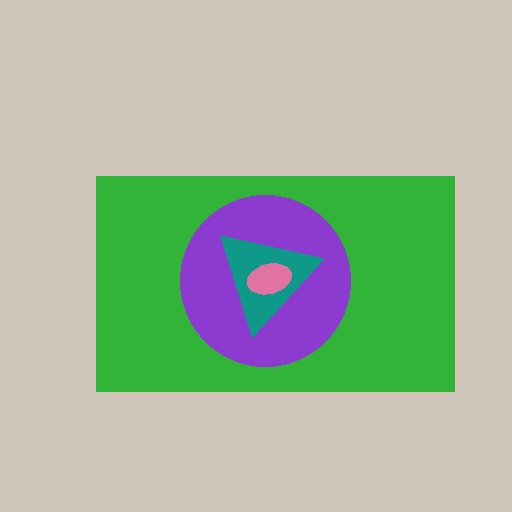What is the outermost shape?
The green rectangle.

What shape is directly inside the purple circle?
The teal triangle.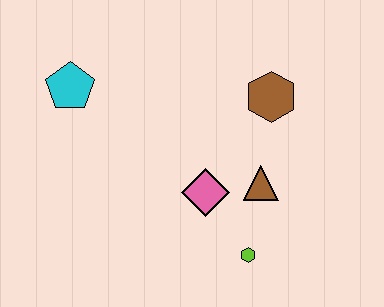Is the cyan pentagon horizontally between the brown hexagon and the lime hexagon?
No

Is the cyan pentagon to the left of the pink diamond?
Yes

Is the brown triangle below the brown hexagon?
Yes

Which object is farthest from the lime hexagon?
The cyan pentagon is farthest from the lime hexagon.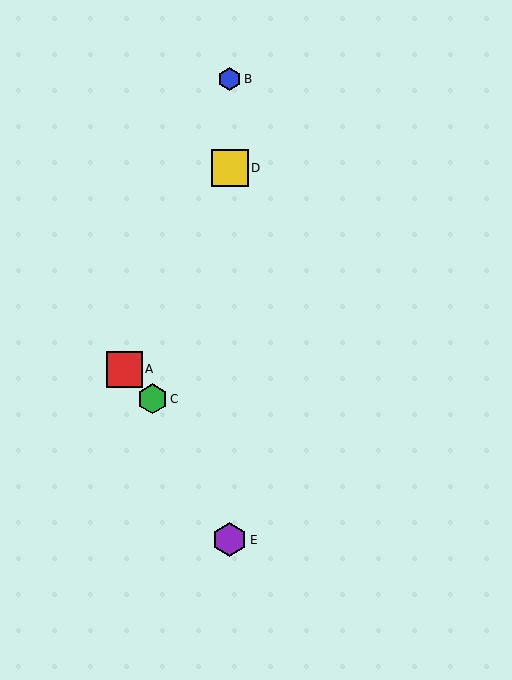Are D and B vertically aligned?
Yes, both are at x≈230.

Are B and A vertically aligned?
No, B is at x≈230 and A is at x≈124.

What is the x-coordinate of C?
Object C is at x≈152.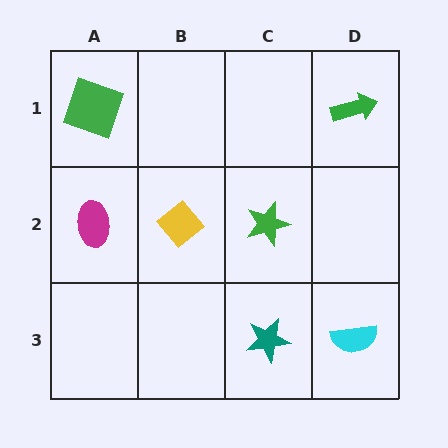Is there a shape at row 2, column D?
No, that cell is empty.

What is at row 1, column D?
A green arrow.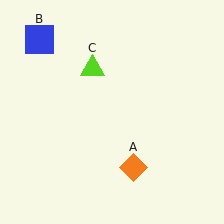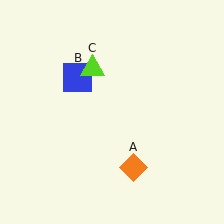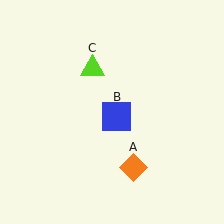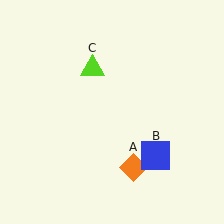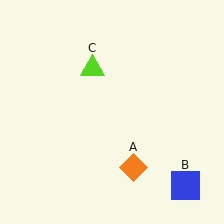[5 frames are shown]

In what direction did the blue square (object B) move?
The blue square (object B) moved down and to the right.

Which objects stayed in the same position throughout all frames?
Orange diamond (object A) and lime triangle (object C) remained stationary.